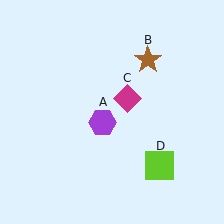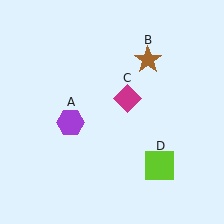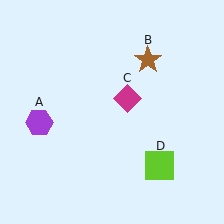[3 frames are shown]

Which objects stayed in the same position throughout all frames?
Brown star (object B) and magenta diamond (object C) and lime square (object D) remained stationary.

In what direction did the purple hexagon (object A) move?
The purple hexagon (object A) moved left.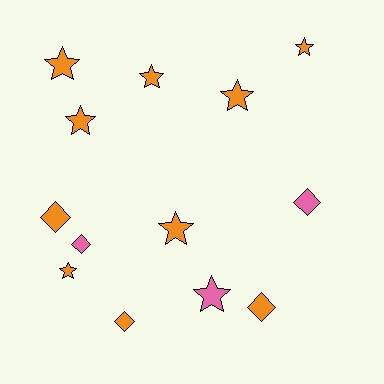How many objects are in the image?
There are 13 objects.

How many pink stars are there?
There is 1 pink star.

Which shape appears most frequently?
Star, with 8 objects.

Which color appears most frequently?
Orange, with 10 objects.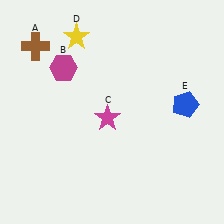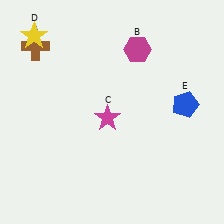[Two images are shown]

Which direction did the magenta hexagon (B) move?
The magenta hexagon (B) moved right.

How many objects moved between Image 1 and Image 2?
2 objects moved between the two images.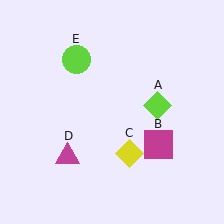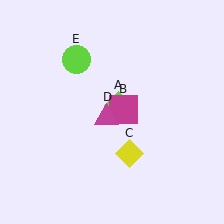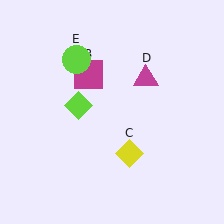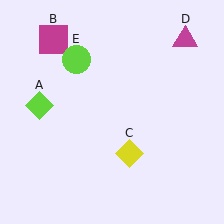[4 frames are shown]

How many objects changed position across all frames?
3 objects changed position: lime diamond (object A), magenta square (object B), magenta triangle (object D).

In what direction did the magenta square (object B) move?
The magenta square (object B) moved up and to the left.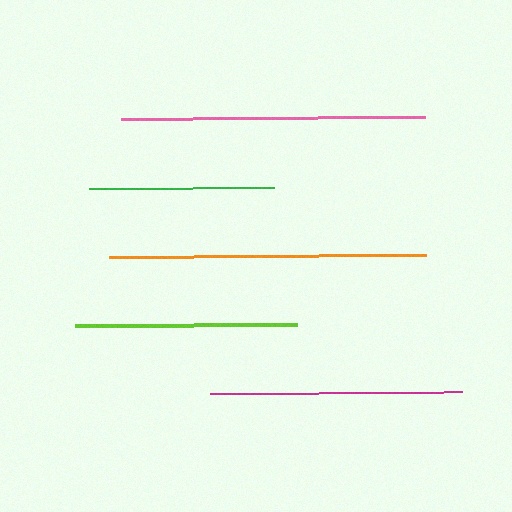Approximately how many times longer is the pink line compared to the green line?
The pink line is approximately 1.7 times the length of the green line.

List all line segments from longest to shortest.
From longest to shortest: orange, pink, magenta, lime, green.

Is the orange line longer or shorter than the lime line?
The orange line is longer than the lime line.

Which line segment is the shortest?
The green line is the shortest at approximately 184 pixels.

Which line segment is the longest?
The orange line is the longest at approximately 317 pixels.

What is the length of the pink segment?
The pink segment is approximately 305 pixels long.